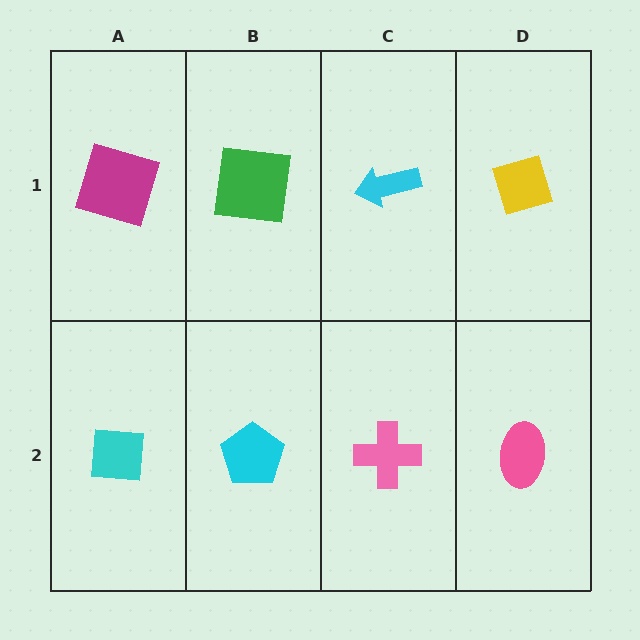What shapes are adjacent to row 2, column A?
A magenta square (row 1, column A), a cyan pentagon (row 2, column B).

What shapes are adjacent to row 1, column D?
A pink ellipse (row 2, column D), a cyan arrow (row 1, column C).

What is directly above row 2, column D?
A yellow diamond.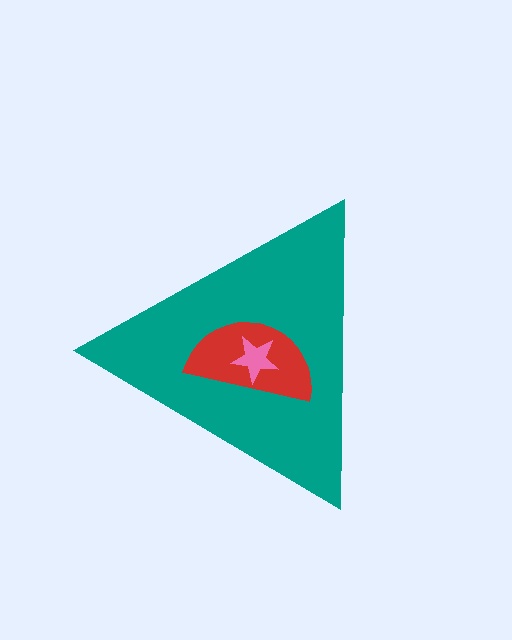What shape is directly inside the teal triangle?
The red semicircle.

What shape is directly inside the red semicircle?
The pink star.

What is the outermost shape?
The teal triangle.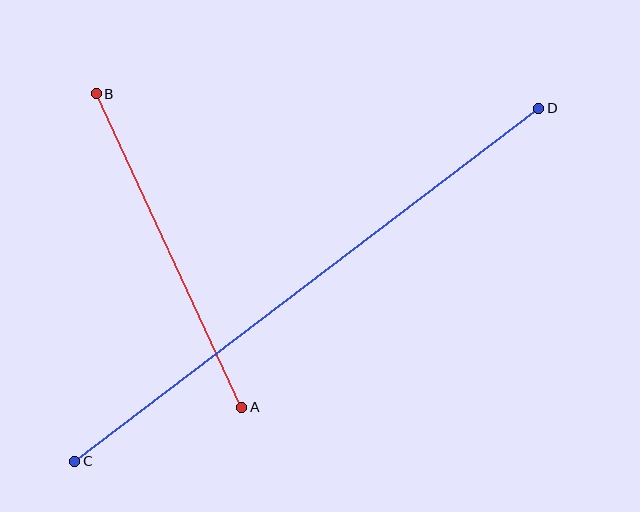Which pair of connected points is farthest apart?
Points C and D are farthest apart.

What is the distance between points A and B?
The distance is approximately 346 pixels.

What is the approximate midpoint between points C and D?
The midpoint is at approximately (307, 285) pixels.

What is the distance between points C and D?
The distance is approximately 583 pixels.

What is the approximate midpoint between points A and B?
The midpoint is at approximately (169, 250) pixels.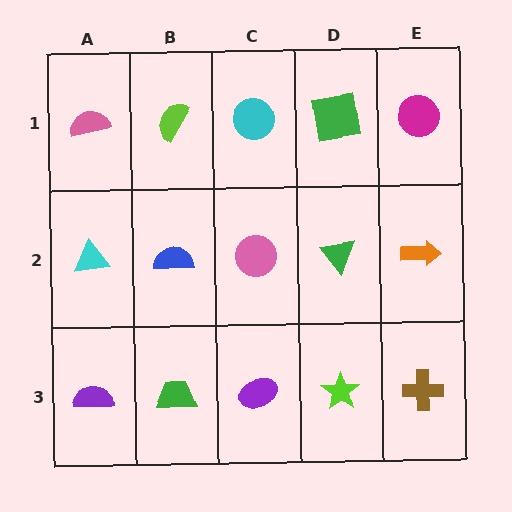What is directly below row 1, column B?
A blue semicircle.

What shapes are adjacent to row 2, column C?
A cyan circle (row 1, column C), a purple ellipse (row 3, column C), a blue semicircle (row 2, column B), a green triangle (row 2, column D).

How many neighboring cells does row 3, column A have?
2.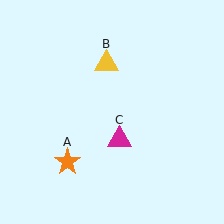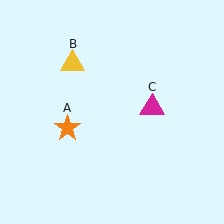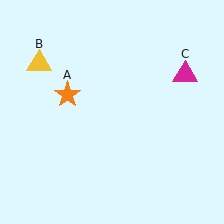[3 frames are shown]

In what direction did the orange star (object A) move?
The orange star (object A) moved up.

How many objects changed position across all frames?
3 objects changed position: orange star (object A), yellow triangle (object B), magenta triangle (object C).